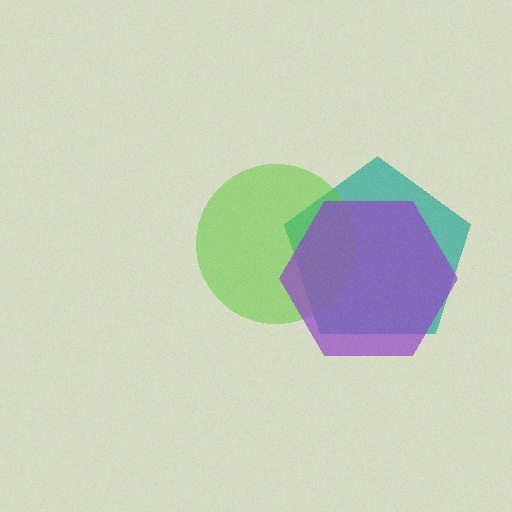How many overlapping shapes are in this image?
There are 3 overlapping shapes in the image.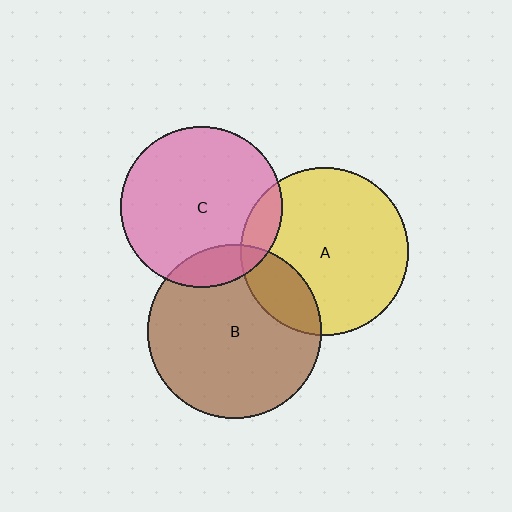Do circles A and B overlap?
Yes.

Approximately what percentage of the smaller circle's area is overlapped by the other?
Approximately 20%.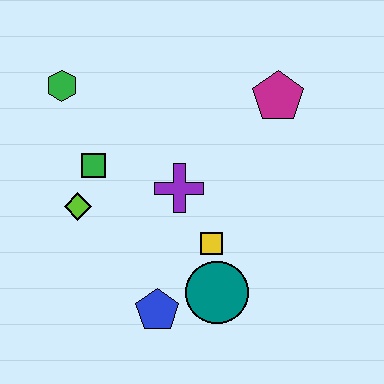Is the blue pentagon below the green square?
Yes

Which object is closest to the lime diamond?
The green square is closest to the lime diamond.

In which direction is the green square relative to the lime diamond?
The green square is above the lime diamond.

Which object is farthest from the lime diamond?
The magenta pentagon is farthest from the lime diamond.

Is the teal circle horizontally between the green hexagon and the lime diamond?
No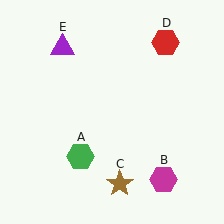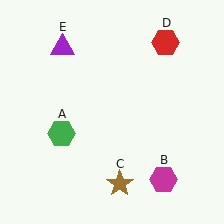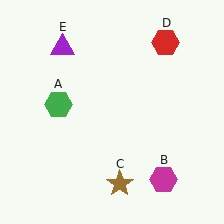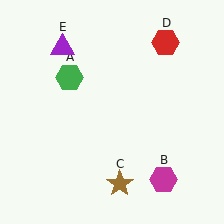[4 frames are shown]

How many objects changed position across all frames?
1 object changed position: green hexagon (object A).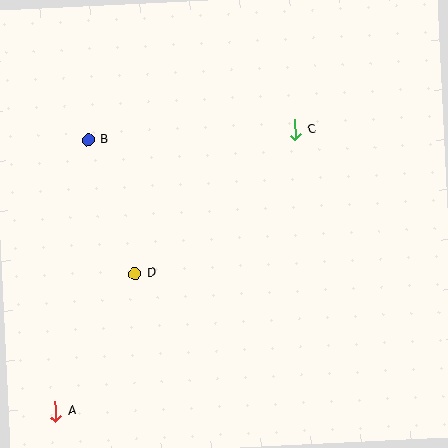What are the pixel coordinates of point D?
Point D is at (135, 273).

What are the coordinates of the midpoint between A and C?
The midpoint between A and C is at (175, 271).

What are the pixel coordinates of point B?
Point B is at (88, 140).